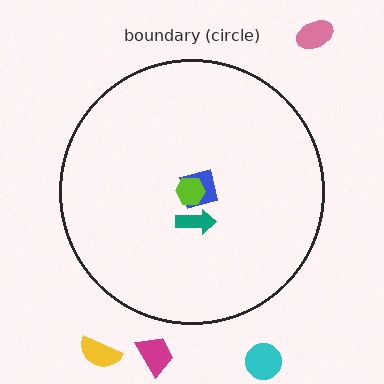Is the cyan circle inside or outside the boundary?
Outside.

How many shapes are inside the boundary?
3 inside, 4 outside.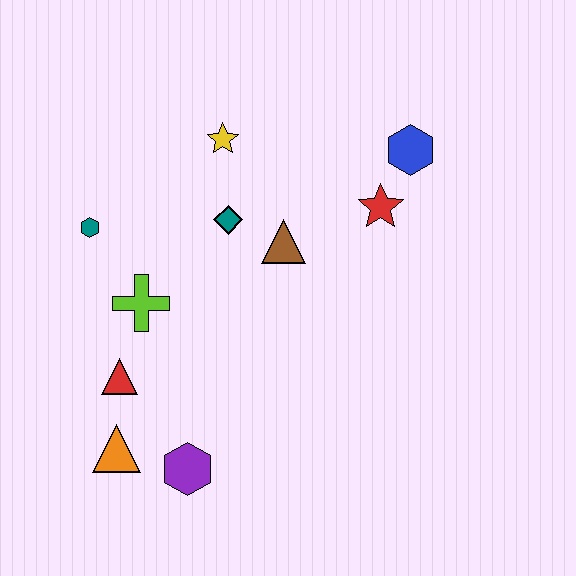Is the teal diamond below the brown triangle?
No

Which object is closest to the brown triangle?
The teal diamond is closest to the brown triangle.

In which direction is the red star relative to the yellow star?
The red star is to the right of the yellow star.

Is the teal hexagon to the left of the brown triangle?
Yes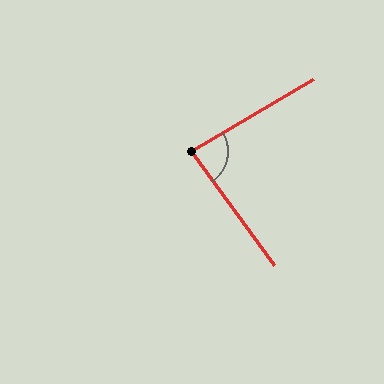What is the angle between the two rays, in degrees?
Approximately 85 degrees.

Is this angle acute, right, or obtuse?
It is acute.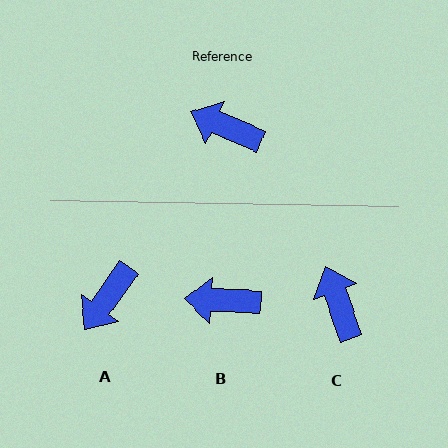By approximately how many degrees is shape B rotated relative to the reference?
Approximately 21 degrees counter-clockwise.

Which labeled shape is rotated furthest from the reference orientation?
A, about 77 degrees away.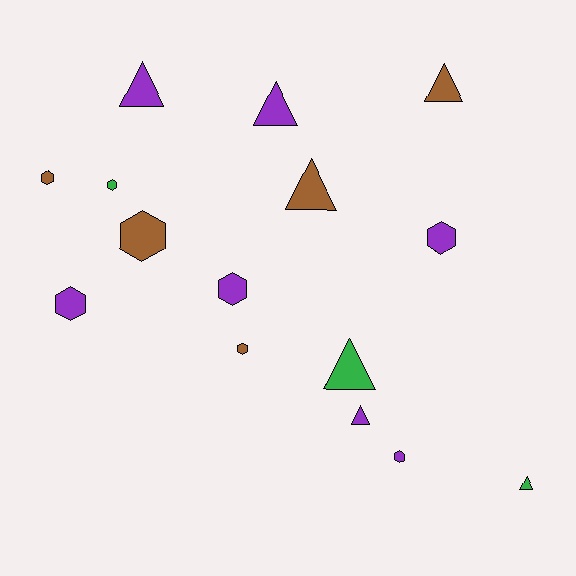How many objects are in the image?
There are 15 objects.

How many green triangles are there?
There are 2 green triangles.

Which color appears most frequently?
Purple, with 7 objects.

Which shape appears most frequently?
Hexagon, with 8 objects.